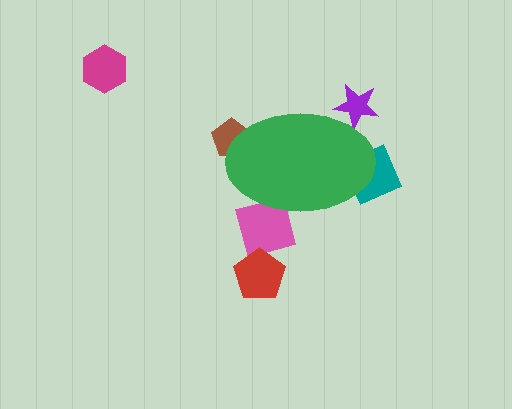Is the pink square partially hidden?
Yes, the pink square is partially hidden behind the green ellipse.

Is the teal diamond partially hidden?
Yes, the teal diamond is partially hidden behind the green ellipse.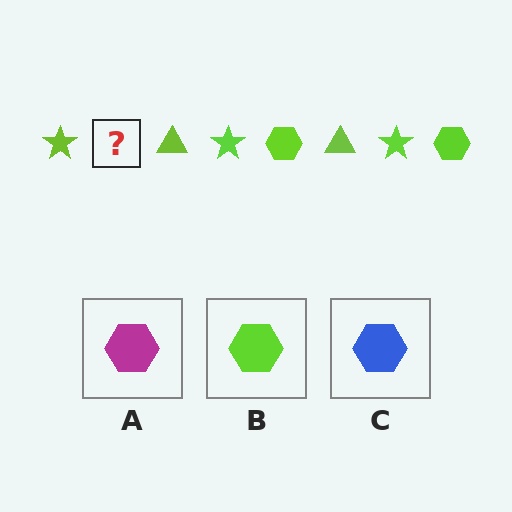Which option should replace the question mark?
Option B.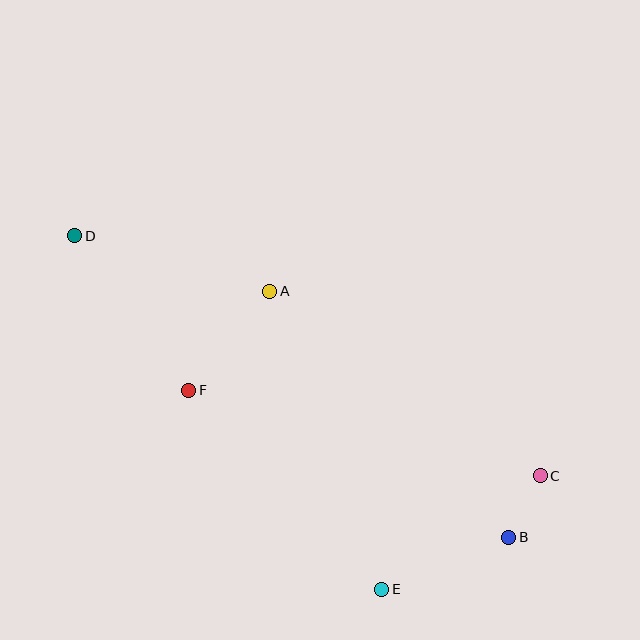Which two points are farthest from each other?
Points B and D are farthest from each other.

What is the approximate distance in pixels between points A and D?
The distance between A and D is approximately 203 pixels.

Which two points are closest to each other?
Points B and C are closest to each other.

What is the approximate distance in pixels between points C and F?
The distance between C and F is approximately 362 pixels.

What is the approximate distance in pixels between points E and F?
The distance between E and F is approximately 277 pixels.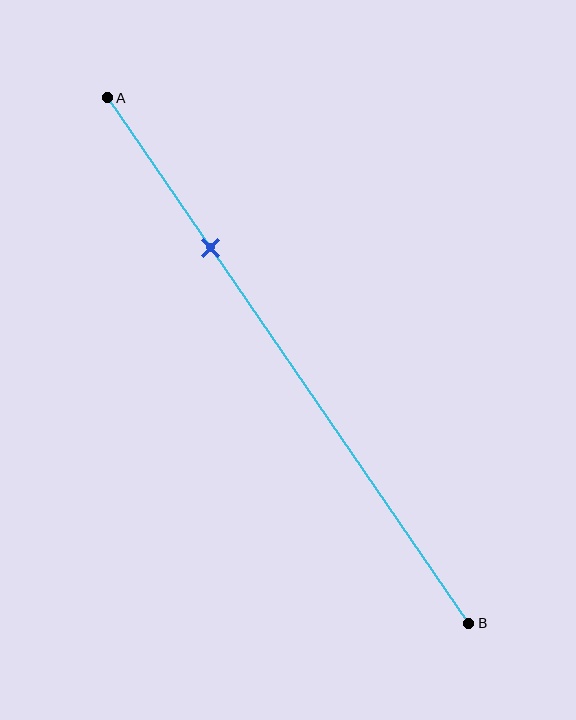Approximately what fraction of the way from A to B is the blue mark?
The blue mark is approximately 30% of the way from A to B.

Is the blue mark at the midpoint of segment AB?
No, the mark is at about 30% from A, not at the 50% midpoint.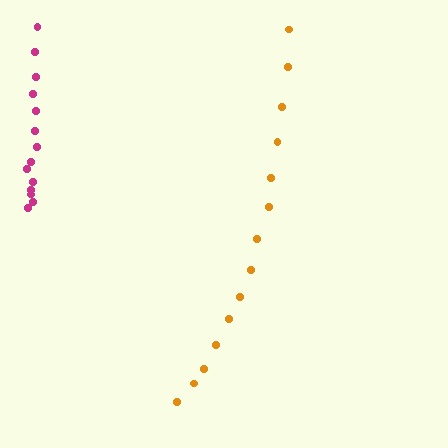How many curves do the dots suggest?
There are 2 distinct paths.